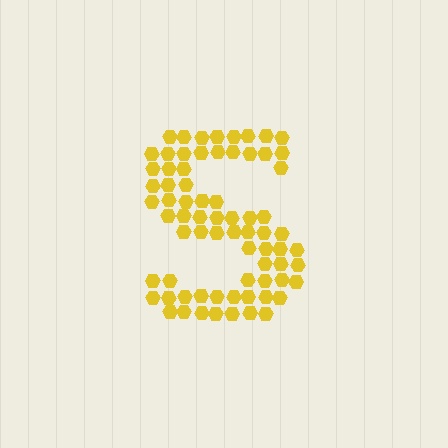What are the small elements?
The small elements are hexagons.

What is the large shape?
The large shape is the letter S.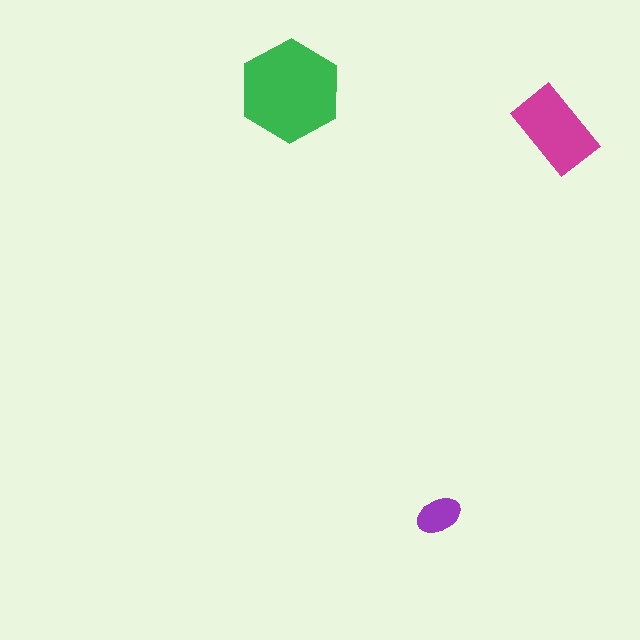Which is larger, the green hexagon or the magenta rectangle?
The green hexagon.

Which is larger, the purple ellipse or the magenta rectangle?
The magenta rectangle.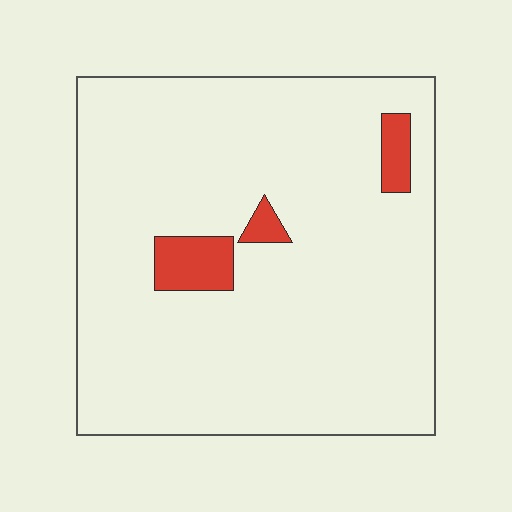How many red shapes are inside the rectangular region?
3.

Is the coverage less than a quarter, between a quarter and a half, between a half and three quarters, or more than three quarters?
Less than a quarter.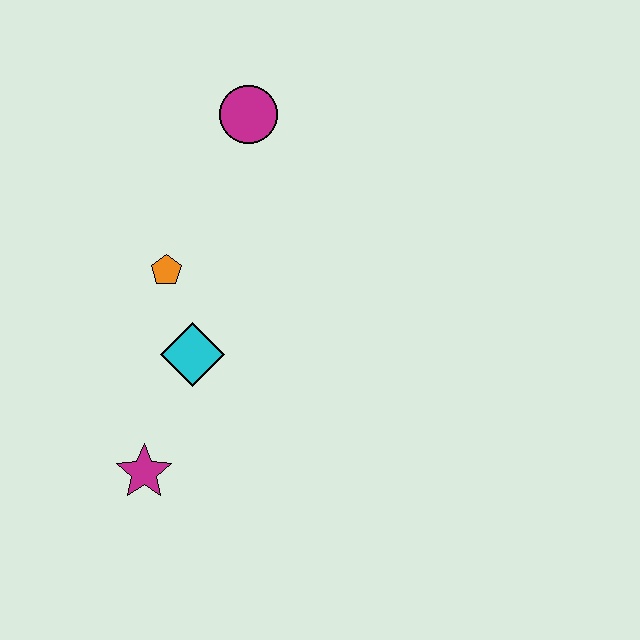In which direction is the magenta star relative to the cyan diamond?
The magenta star is below the cyan diamond.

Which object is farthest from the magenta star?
The magenta circle is farthest from the magenta star.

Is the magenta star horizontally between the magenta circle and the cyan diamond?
No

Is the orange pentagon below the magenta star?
No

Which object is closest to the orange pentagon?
The cyan diamond is closest to the orange pentagon.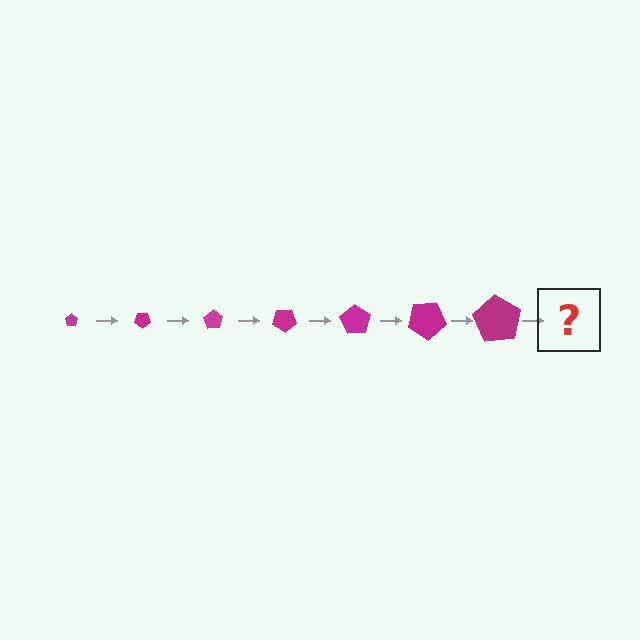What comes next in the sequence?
The next element should be a pentagon, larger than the previous one and rotated 245 degrees from the start.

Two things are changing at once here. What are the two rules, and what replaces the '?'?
The two rules are that the pentagon grows larger each step and it rotates 35 degrees each step. The '?' should be a pentagon, larger than the previous one and rotated 245 degrees from the start.